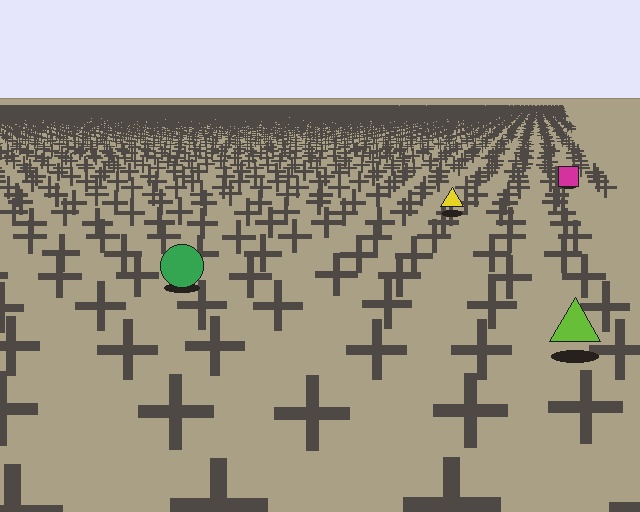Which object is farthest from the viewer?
The magenta square is farthest from the viewer. It appears smaller and the ground texture around it is denser.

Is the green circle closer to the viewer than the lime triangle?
No. The lime triangle is closer — you can tell from the texture gradient: the ground texture is coarser near it.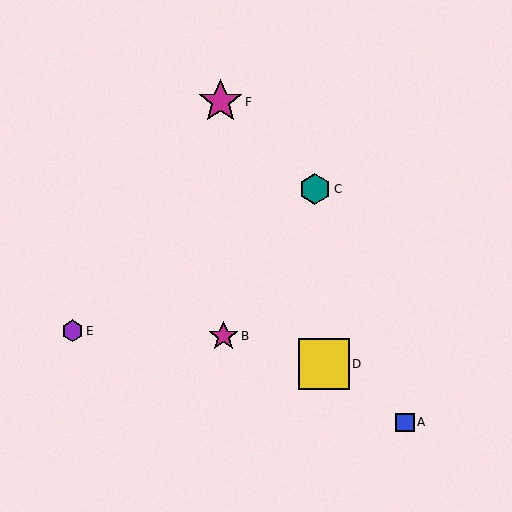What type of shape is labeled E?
Shape E is a purple hexagon.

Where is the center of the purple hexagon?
The center of the purple hexagon is at (73, 331).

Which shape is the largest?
The yellow square (labeled D) is the largest.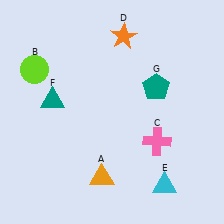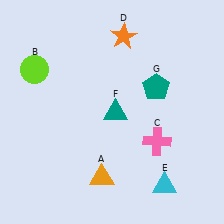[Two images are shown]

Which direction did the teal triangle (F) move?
The teal triangle (F) moved right.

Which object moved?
The teal triangle (F) moved right.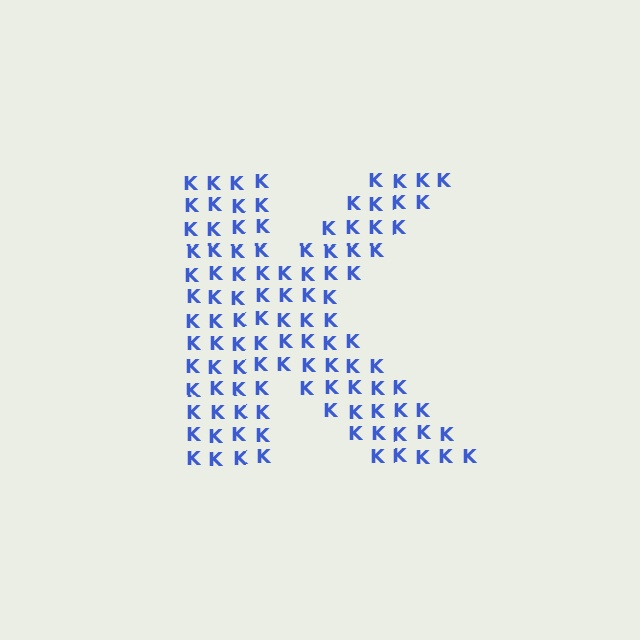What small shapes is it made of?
It is made of small letter K's.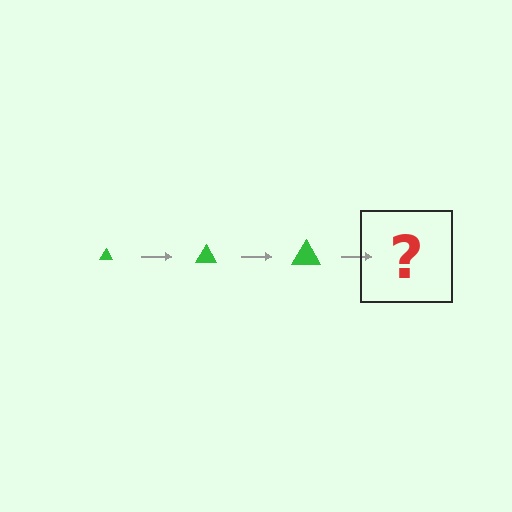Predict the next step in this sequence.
The next step is a green triangle, larger than the previous one.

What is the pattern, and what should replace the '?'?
The pattern is that the triangle gets progressively larger each step. The '?' should be a green triangle, larger than the previous one.